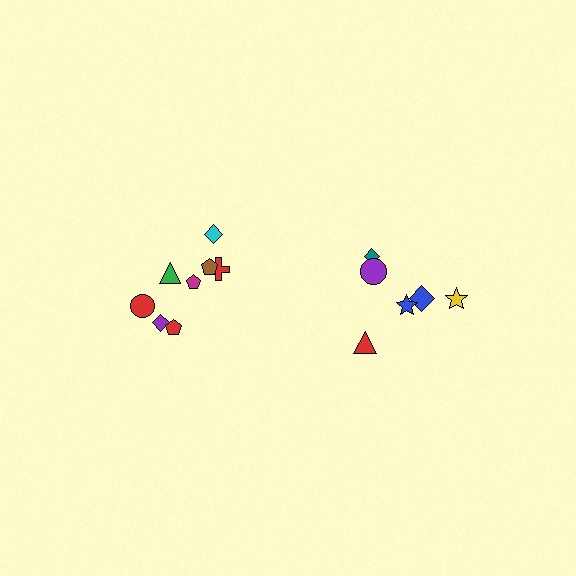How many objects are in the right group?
There are 6 objects.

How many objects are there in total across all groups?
There are 14 objects.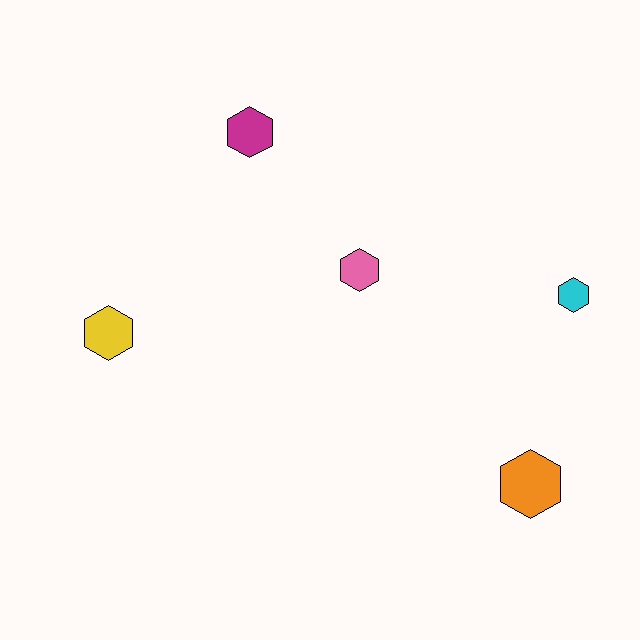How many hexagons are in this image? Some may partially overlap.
There are 5 hexagons.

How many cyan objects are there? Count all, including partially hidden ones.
There is 1 cyan object.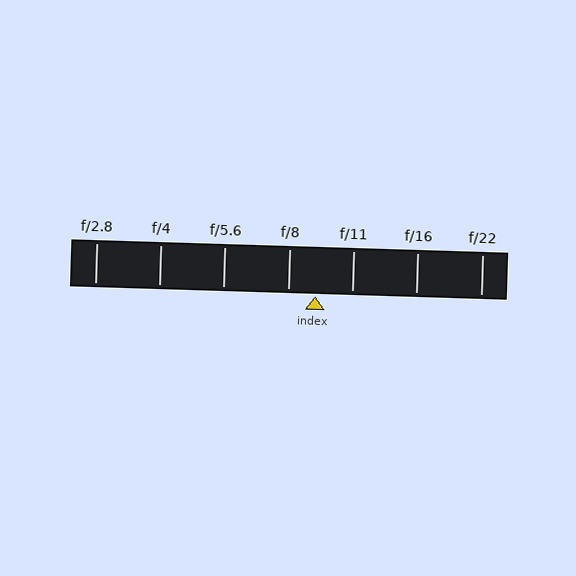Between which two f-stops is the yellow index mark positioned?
The index mark is between f/8 and f/11.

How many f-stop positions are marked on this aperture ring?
There are 7 f-stop positions marked.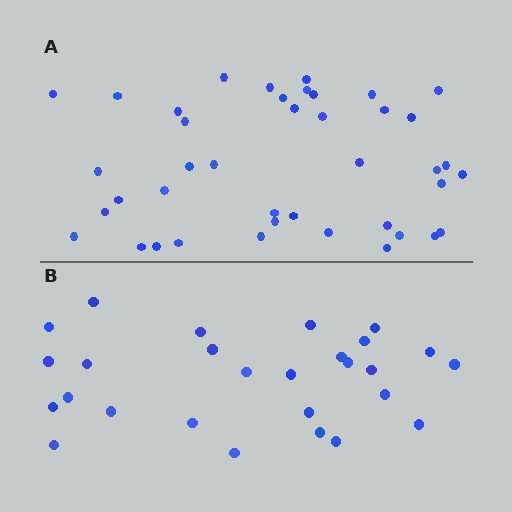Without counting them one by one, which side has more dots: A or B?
Region A (the top region) has more dots.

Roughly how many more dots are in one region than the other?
Region A has approximately 15 more dots than region B.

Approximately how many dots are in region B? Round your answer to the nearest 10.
About 30 dots. (The exact count is 27, which rounds to 30.)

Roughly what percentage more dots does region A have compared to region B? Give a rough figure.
About 50% more.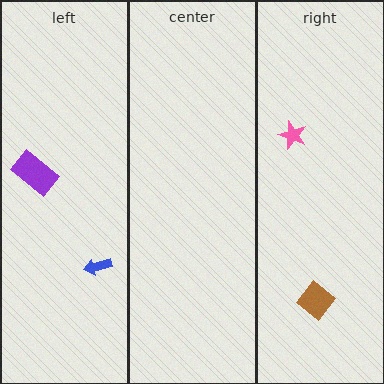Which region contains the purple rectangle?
The left region.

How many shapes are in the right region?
2.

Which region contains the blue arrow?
The left region.